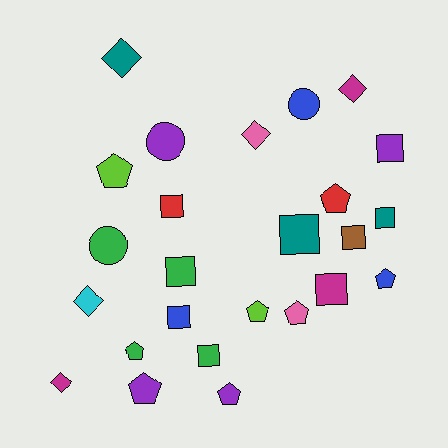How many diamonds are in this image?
There are 5 diamonds.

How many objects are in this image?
There are 25 objects.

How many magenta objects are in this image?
There are 3 magenta objects.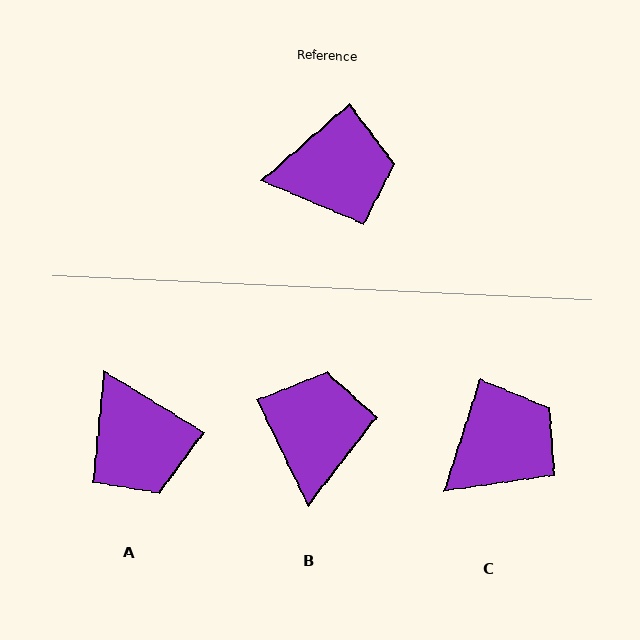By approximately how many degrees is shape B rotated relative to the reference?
Approximately 75 degrees counter-clockwise.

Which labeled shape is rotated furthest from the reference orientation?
B, about 75 degrees away.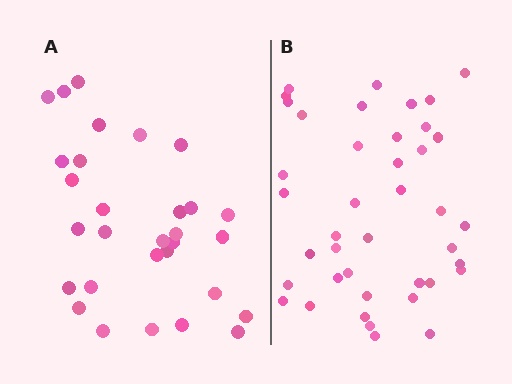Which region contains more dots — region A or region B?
Region B (the right region) has more dots.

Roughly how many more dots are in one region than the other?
Region B has roughly 12 or so more dots than region A.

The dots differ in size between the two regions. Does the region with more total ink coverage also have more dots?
No. Region A has more total ink coverage because its dots are larger, but region B actually contains more individual dots. Total area can be misleading — the number of items is what matters here.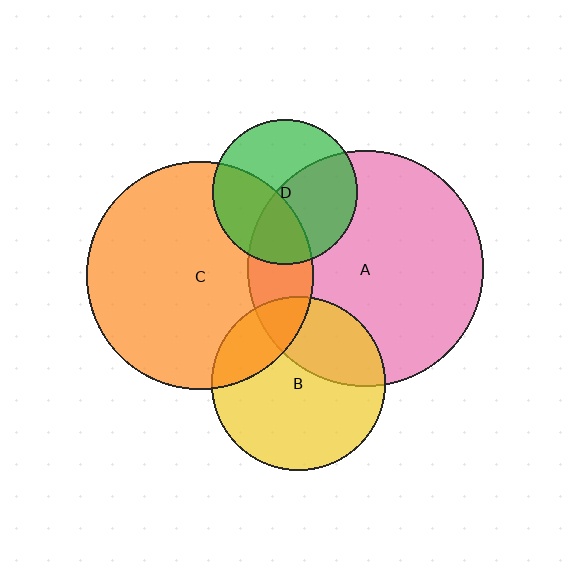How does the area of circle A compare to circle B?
Approximately 1.9 times.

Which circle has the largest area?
Circle A (pink).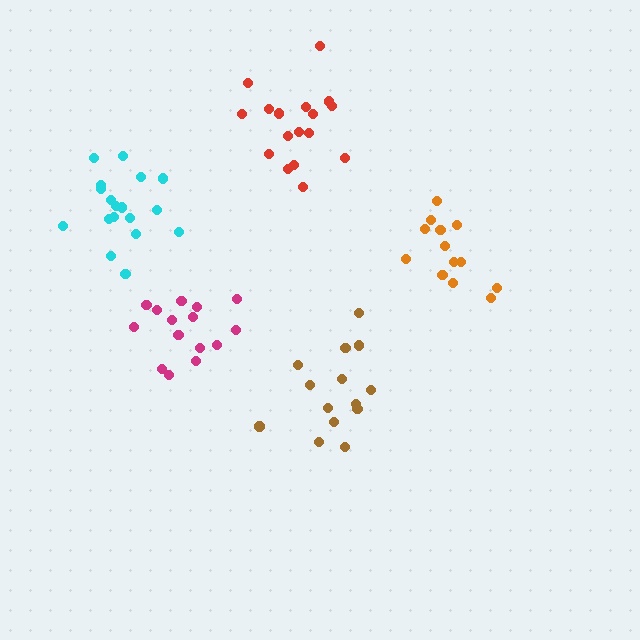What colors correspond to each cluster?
The clusters are colored: magenta, orange, red, cyan, brown.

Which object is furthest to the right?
The orange cluster is rightmost.